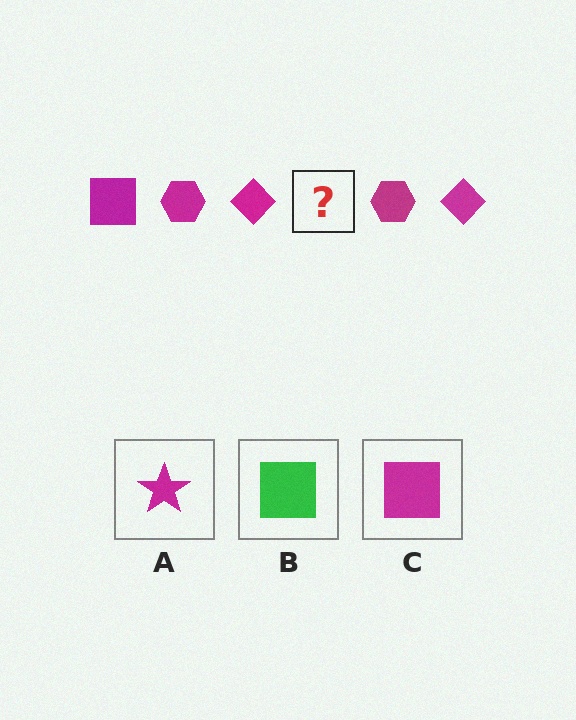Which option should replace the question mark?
Option C.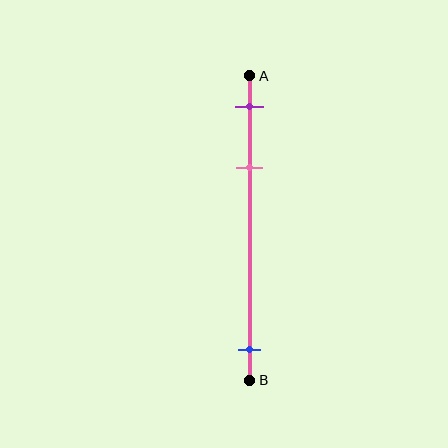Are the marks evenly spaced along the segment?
No, the marks are not evenly spaced.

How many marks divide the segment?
There are 3 marks dividing the segment.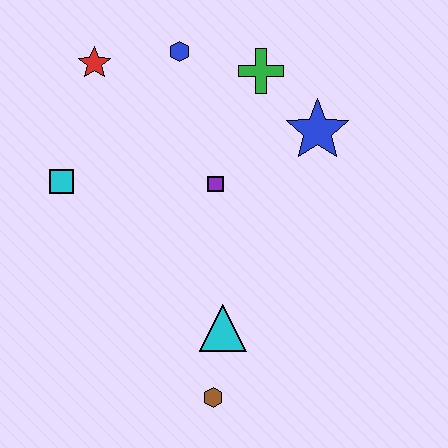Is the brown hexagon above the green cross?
No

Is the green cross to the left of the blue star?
Yes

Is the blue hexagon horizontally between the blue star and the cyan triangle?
No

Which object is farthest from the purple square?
The brown hexagon is farthest from the purple square.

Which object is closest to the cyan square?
The red star is closest to the cyan square.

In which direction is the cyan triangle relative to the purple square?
The cyan triangle is below the purple square.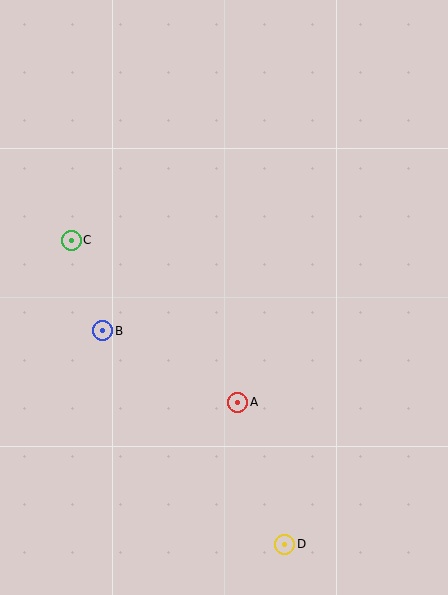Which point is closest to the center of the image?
Point A at (238, 402) is closest to the center.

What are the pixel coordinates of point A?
Point A is at (238, 402).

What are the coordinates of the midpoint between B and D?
The midpoint between B and D is at (194, 437).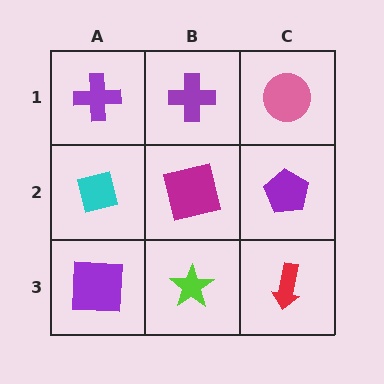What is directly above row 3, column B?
A magenta square.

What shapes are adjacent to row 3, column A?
A cyan square (row 2, column A), a lime star (row 3, column B).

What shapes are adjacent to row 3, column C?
A purple pentagon (row 2, column C), a lime star (row 3, column B).